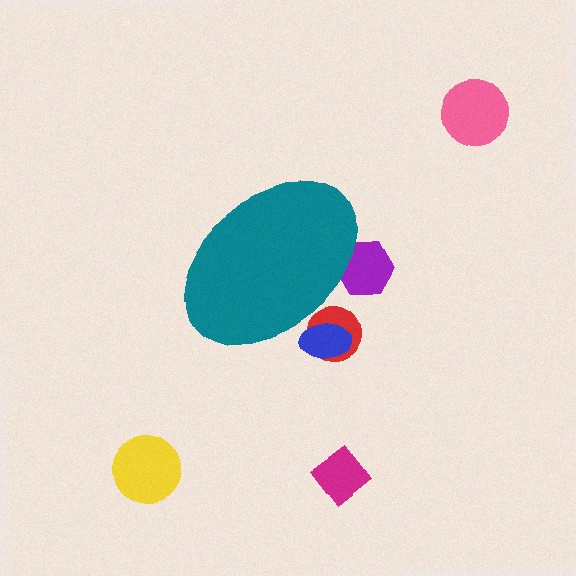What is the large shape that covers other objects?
A teal ellipse.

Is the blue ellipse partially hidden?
Yes, the blue ellipse is partially hidden behind the teal ellipse.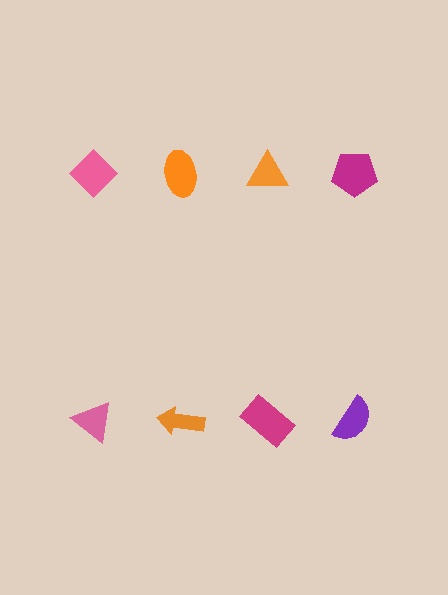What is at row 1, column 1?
A pink diamond.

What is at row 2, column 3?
A magenta rectangle.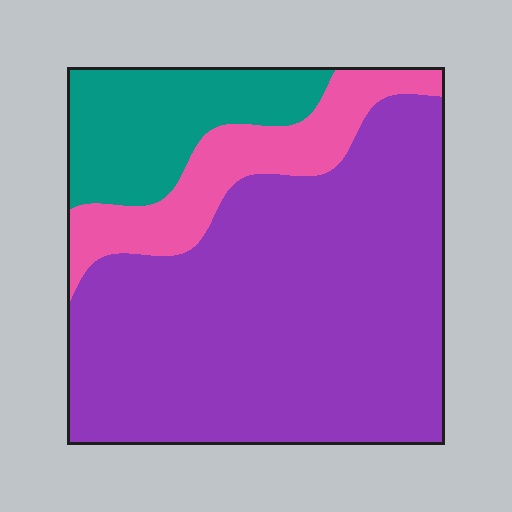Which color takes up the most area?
Purple, at roughly 70%.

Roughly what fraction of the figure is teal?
Teal covers 17% of the figure.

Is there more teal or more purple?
Purple.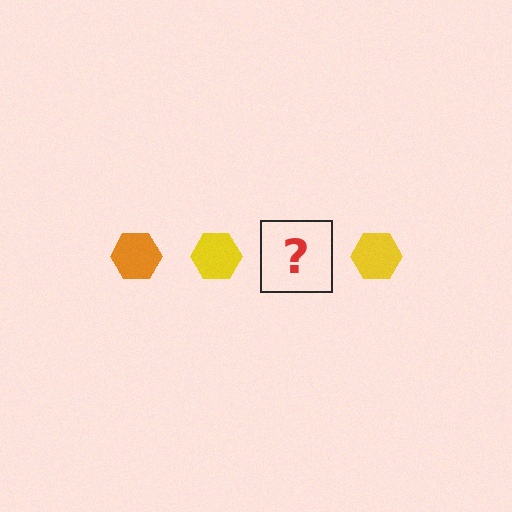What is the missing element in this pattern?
The missing element is an orange hexagon.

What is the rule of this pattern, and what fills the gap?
The rule is that the pattern cycles through orange, yellow hexagons. The gap should be filled with an orange hexagon.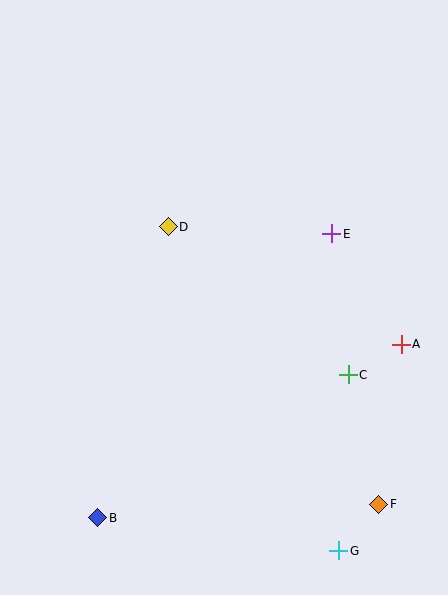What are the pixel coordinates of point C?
Point C is at (348, 375).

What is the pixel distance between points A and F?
The distance between A and F is 162 pixels.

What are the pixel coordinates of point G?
Point G is at (339, 551).